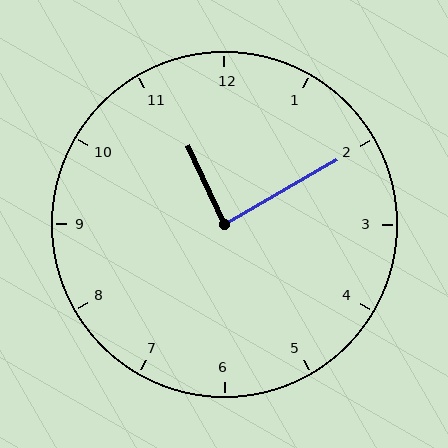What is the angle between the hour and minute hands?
Approximately 85 degrees.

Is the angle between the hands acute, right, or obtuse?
It is right.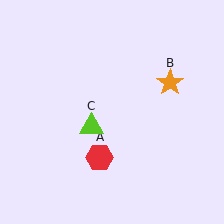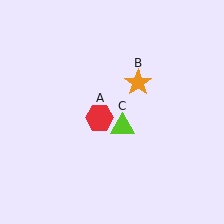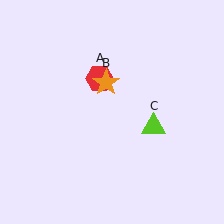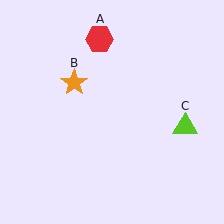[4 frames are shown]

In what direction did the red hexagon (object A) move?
The red hexagon (object A) moved up.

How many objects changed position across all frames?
3 objects changed position: red hexagon (object A), orange star (object B), lime triangle (object C).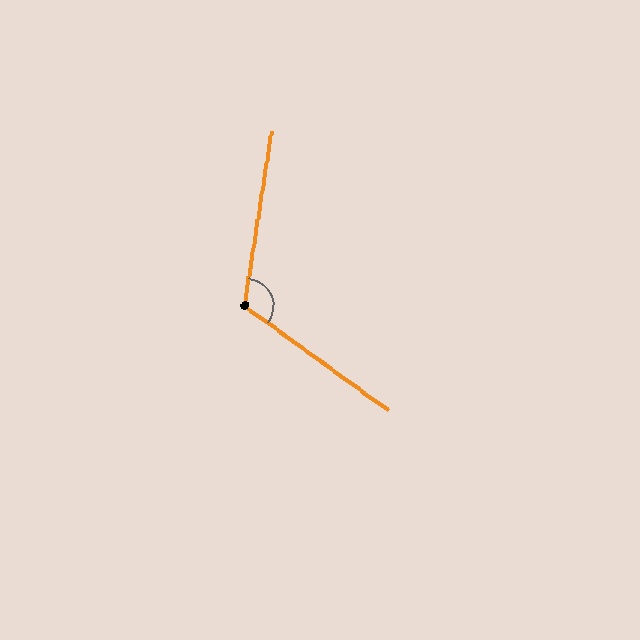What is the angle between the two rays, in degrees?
Approximately 117 degrees.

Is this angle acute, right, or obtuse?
It is obtuse.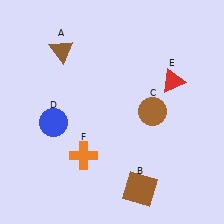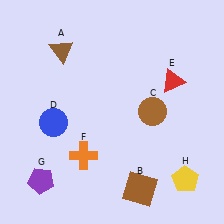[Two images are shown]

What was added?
A purple pentagon (G), a yellow pentagon (H) were added in Image 2.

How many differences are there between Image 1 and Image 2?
There are 2 differences between the two images.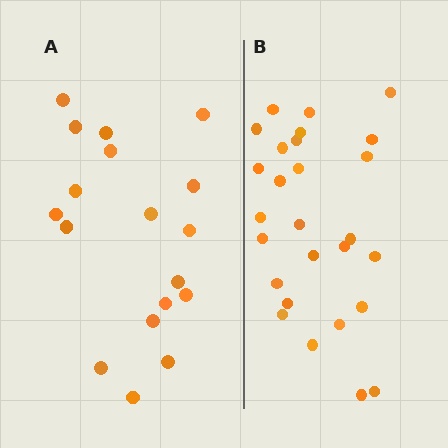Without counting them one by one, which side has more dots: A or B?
Region B (the right region) has more dots.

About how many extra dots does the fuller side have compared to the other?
Region B has roughly 8 or so more dots than region A.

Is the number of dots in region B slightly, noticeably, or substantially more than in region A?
Region B has substantially more. The ratio is roughly 1.5 to 1.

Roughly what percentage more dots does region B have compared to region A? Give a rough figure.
About 50% more.